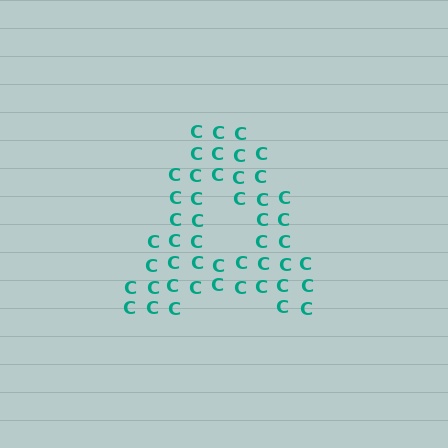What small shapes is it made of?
It is made of small letter C's.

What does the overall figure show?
The overall figure shows the letter A.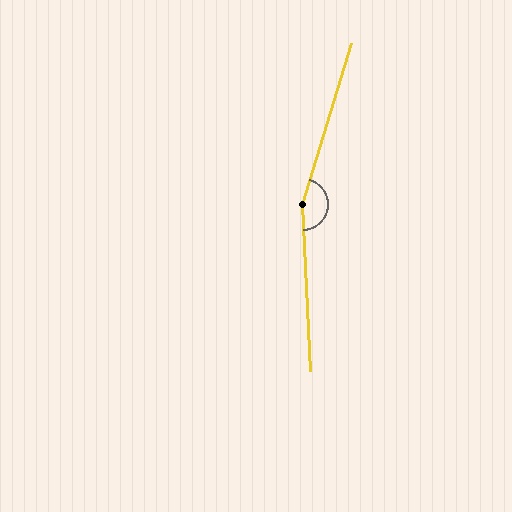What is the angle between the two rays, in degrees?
Approximately 161 degrees.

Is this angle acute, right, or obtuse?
It is obtuse.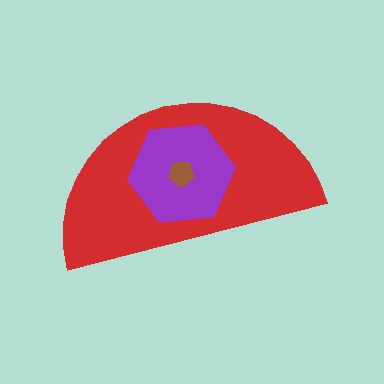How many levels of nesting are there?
3.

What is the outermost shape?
The red semicircle.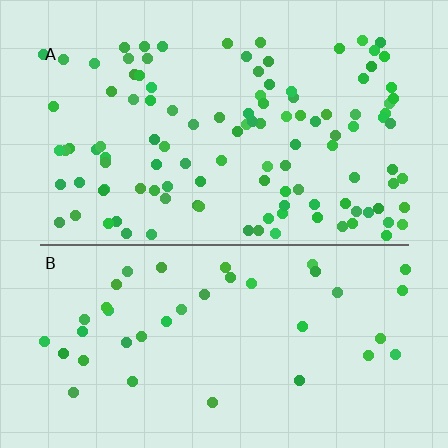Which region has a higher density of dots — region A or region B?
A (the top).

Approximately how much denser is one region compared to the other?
Approximately 2.8× — region A over region B.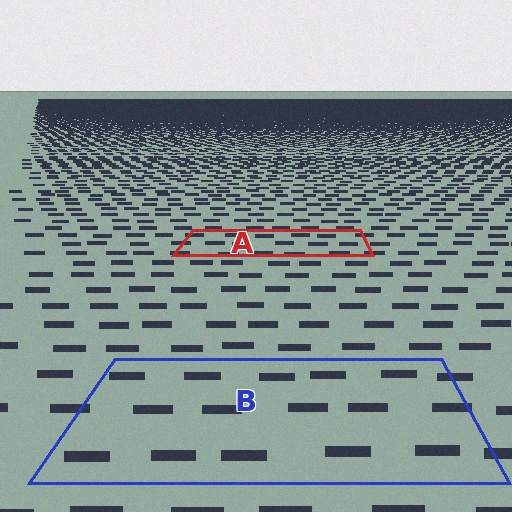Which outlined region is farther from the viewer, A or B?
Region A is farther from the viewer — the texture elements inside it appear smaller and more densely packed.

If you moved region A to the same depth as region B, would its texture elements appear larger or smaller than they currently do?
They would appear larger. At a closer depth, the same texture elements are projected at a bigger on-screen size.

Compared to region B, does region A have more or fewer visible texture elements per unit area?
Region A has more texture elements per unit area — they are packed more densely because it is farther away.